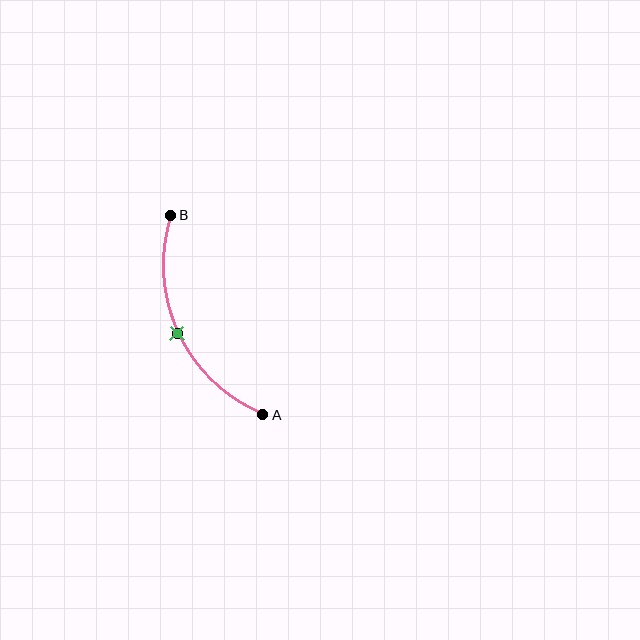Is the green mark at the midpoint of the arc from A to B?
Yes. The green mark lies on the arc at equal arc-length from both A and B — it is the arc midpoint.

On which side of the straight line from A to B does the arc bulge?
The arc bulges to the left of the straight line connecting A and B.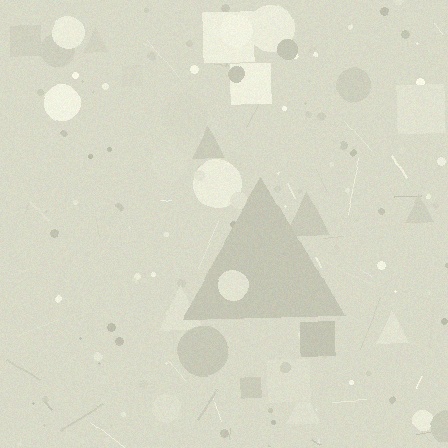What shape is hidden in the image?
A triangle is hidden in the image.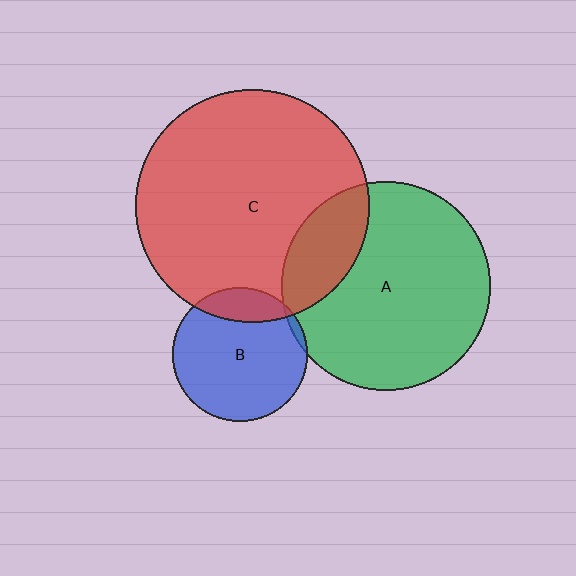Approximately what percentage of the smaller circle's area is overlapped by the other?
Approximately 5%.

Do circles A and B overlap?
Yes.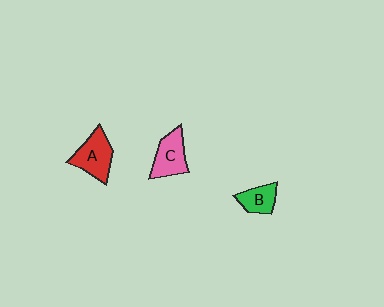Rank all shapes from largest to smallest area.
From largest to smallest: A (red), C (pink), B (green).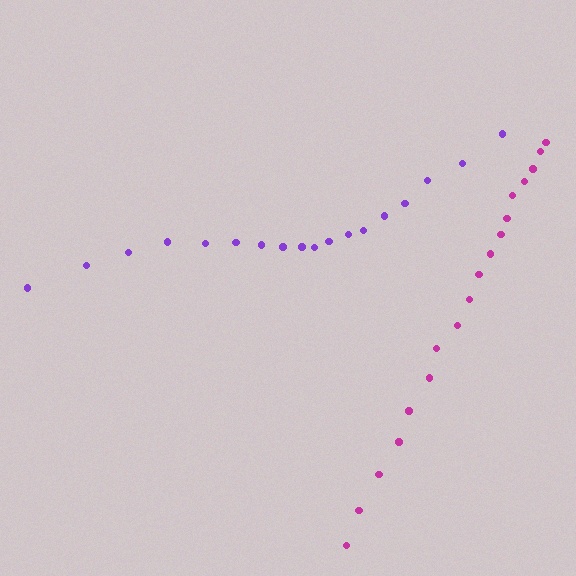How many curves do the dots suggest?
There are 2 distinct paths.